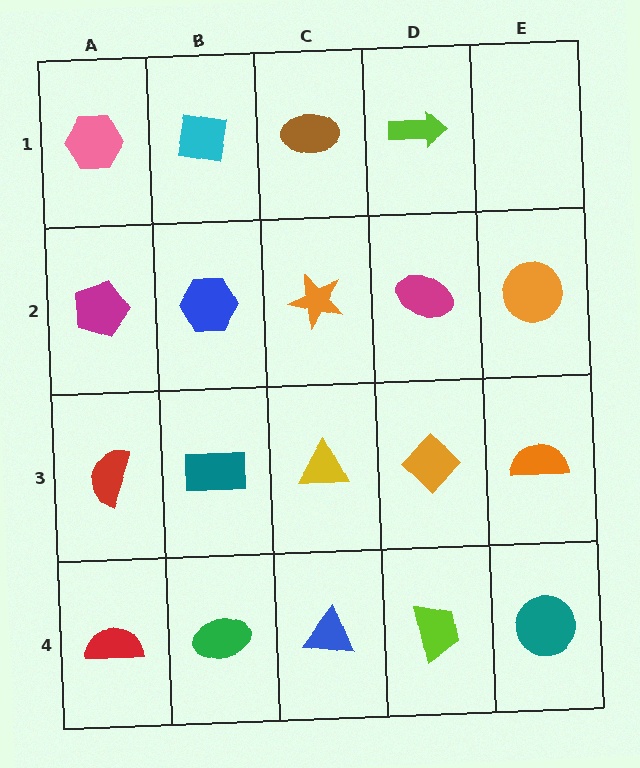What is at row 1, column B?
A cyan square.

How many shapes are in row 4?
5 shapes.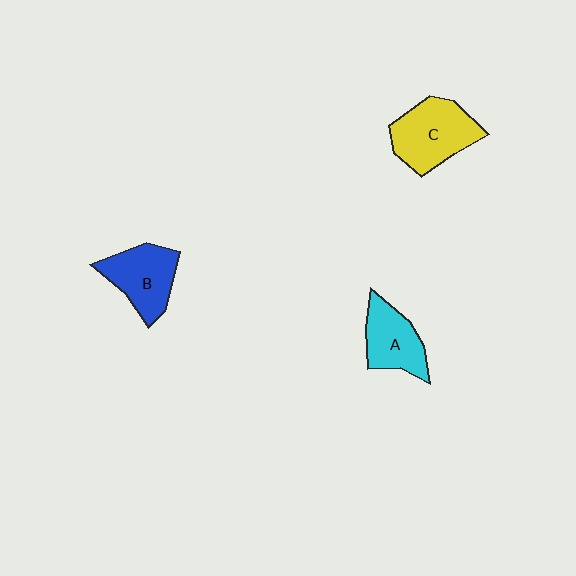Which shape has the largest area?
Shape C (yellow).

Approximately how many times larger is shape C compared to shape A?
Approximately 1.3 times.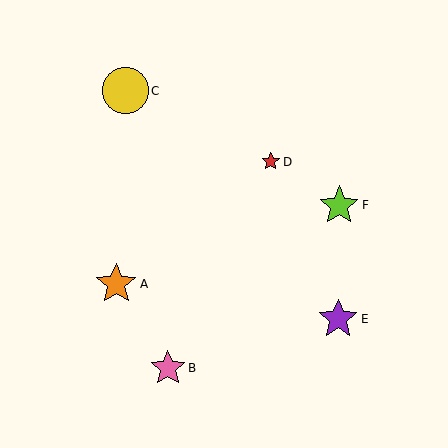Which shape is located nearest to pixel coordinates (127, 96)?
The yellow circle (labeled C) at (126, 91) is nearest to that location.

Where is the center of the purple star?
The center of the purple star is at (338, 319).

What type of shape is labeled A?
Shape A is an orange star.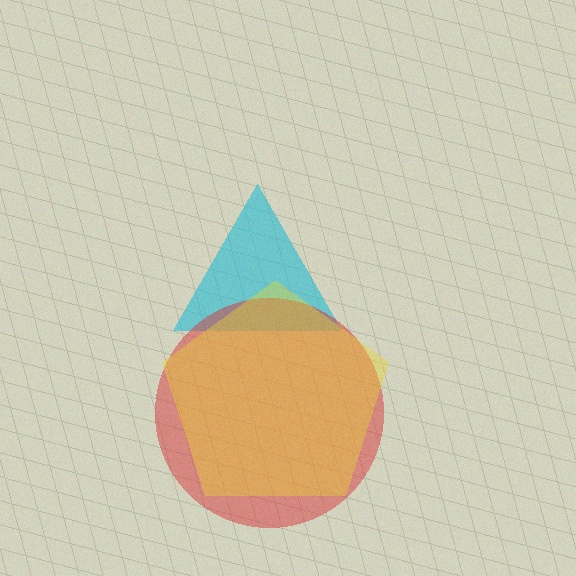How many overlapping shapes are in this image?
There are 3 overlapping shapes in the image.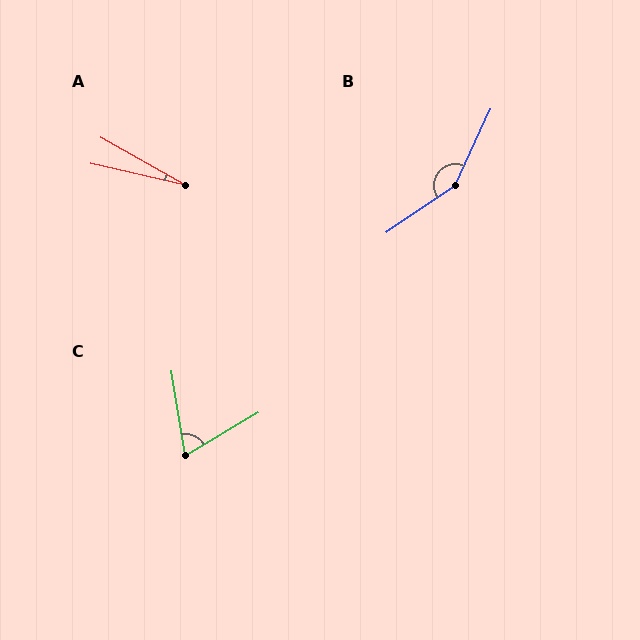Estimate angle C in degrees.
Approximately 69 degrees.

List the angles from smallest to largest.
A (17°), C (69°), B (149°).